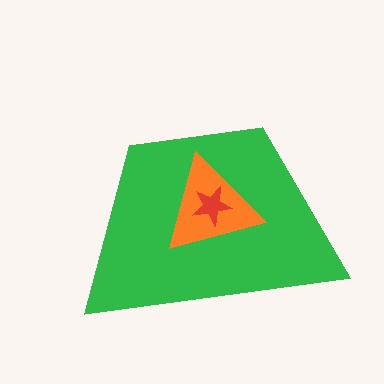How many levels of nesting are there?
3.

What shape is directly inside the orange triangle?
The red star.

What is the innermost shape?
The red star.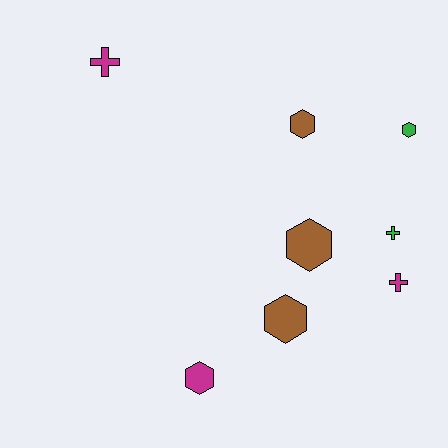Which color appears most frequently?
Brown, with 3 objects.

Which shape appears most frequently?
Hexagon, with 5 objects.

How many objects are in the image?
There are 8 objects.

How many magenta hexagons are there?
There is 1 magenta hexagon.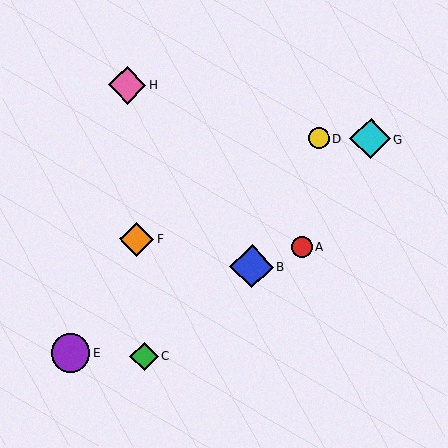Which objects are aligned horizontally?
Objects D, G are aligned horizontally.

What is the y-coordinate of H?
Object H is at y≈85.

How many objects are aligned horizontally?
2 objects (D, G) are aligned horizontally.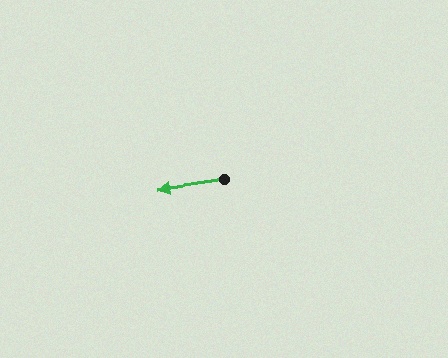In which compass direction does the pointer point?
West.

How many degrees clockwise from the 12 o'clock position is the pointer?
Approximately 261 degrees.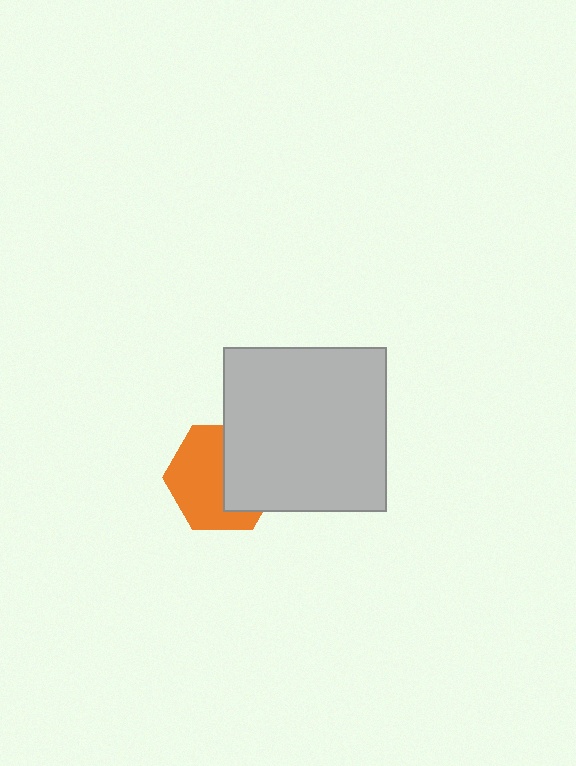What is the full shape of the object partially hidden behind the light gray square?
The partially hidden object is an orange hexagon.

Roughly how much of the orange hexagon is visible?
About half of it is visible (roughly 58%).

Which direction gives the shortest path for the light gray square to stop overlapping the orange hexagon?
Moving right gives the shortest separation.